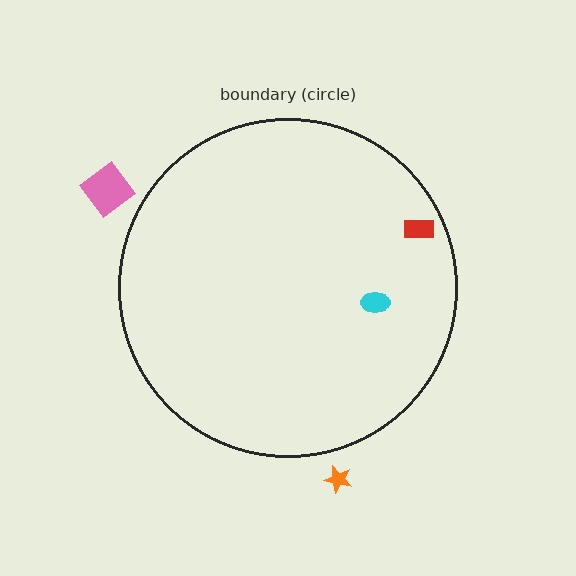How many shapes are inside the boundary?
2 inside, 2 outside.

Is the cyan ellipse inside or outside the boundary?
Inside.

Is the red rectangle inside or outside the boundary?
Inside.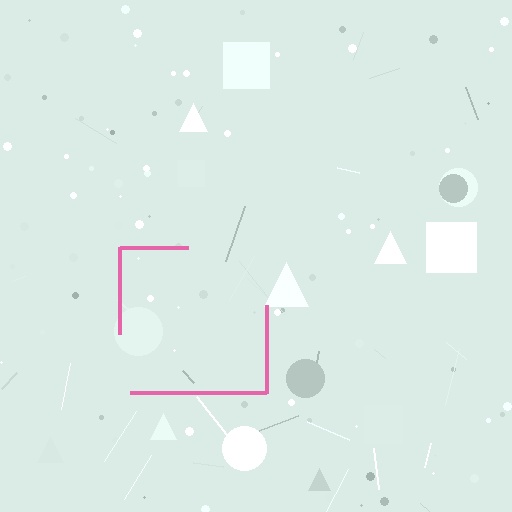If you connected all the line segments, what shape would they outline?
They would outline a square.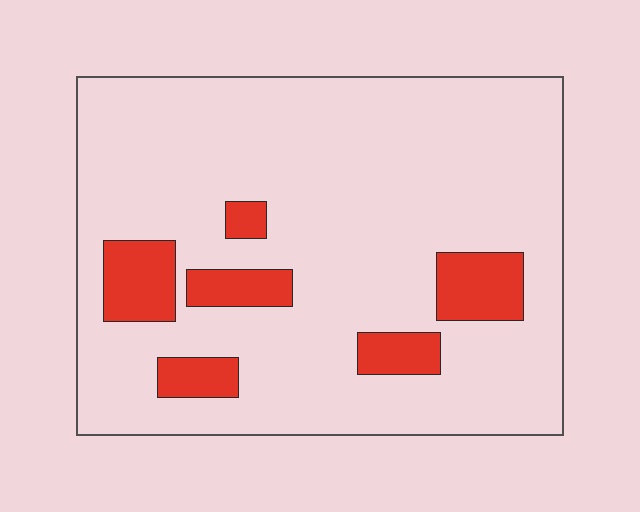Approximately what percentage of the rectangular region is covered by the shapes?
Approximately 15%.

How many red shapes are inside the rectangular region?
6.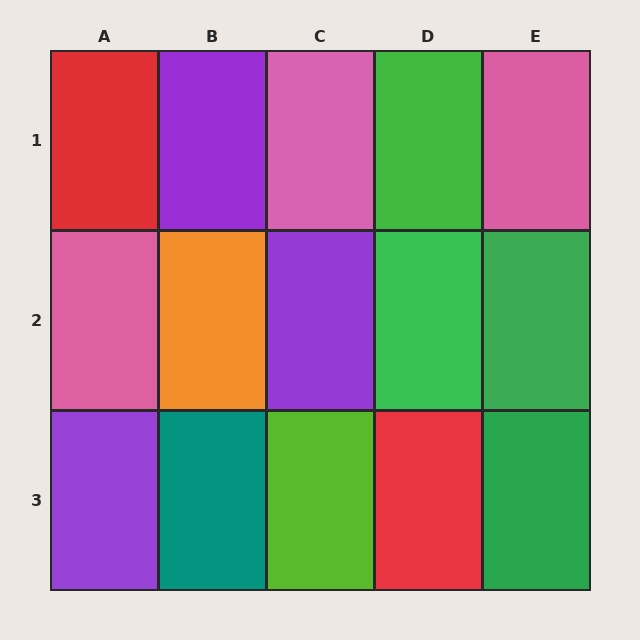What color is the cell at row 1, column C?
Pink.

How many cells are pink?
3 cells are pink.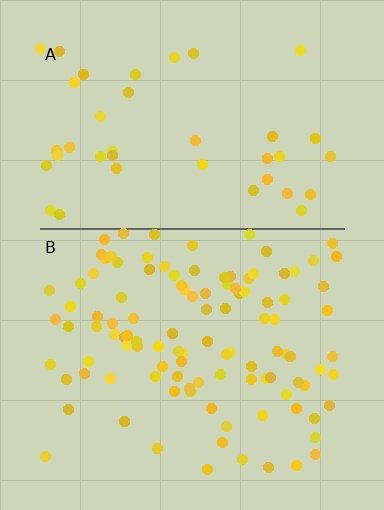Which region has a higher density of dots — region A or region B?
B (the bottom).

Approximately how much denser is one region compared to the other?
Approximately 2.6× — region B over region A.